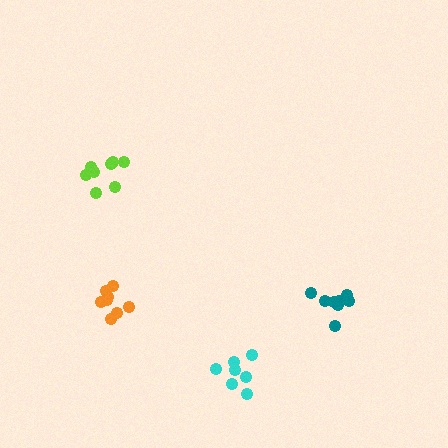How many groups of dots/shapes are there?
There are 4 groups.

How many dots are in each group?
Group 1: 7 dots, Group 2: 8 dots, Group 3: 8 dots, Group 4: 8 dots (31 total).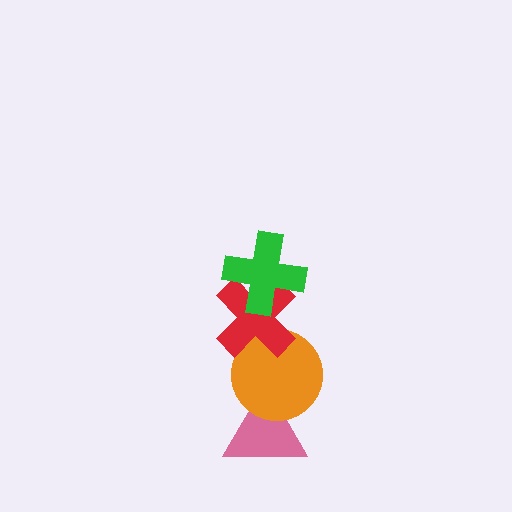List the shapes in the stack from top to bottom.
From top to bottom: the green cross, the red cross, the orange circle, the pink triangle.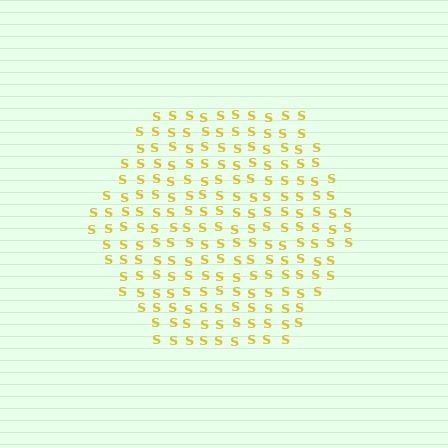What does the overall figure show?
The overall figure shows a hexagon.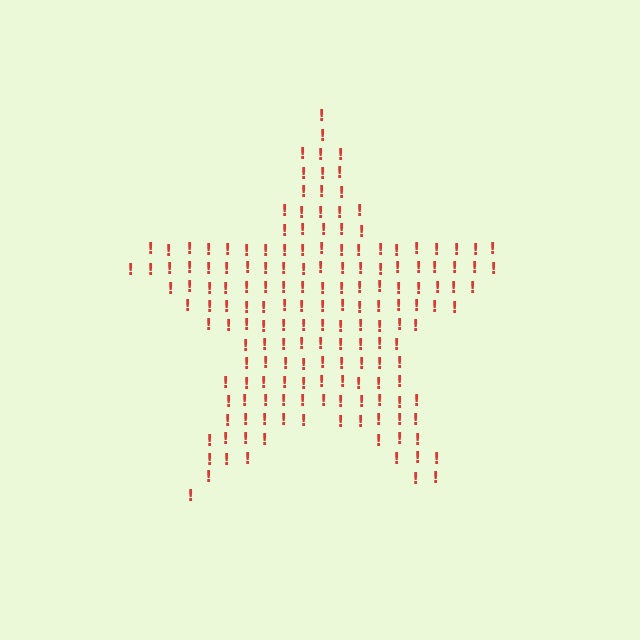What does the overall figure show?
The overall figure shows a star.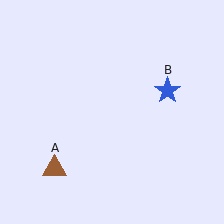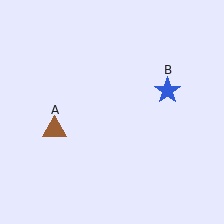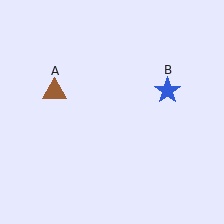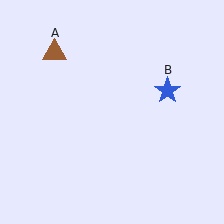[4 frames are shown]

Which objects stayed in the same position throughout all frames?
Blue star (object B) remained stationary.